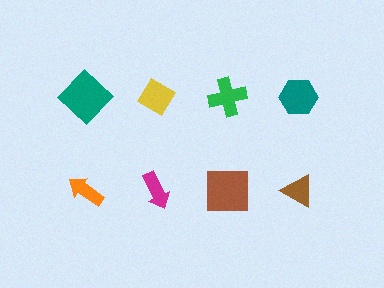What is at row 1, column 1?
A teal diamond.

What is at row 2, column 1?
An orange arrow.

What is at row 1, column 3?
A green cross.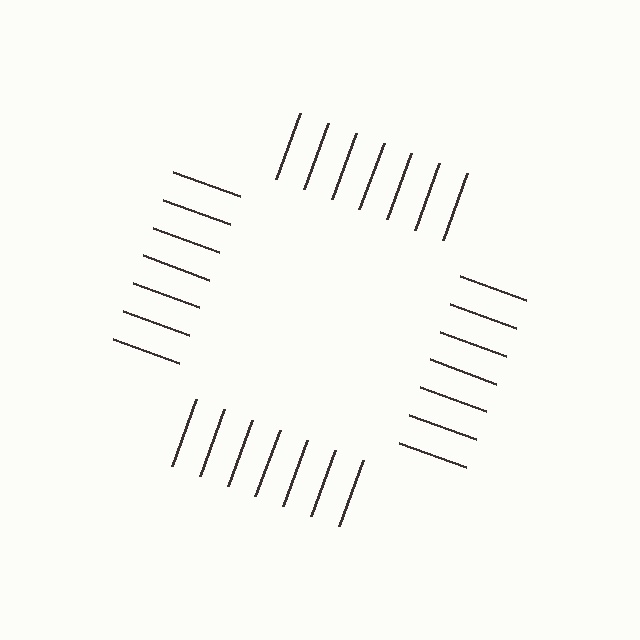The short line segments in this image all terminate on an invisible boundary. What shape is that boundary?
An illusory square — the line segments terminate on its edges but no continuous stroke is drawn.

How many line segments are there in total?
28 — 7 along each of the 4 edges.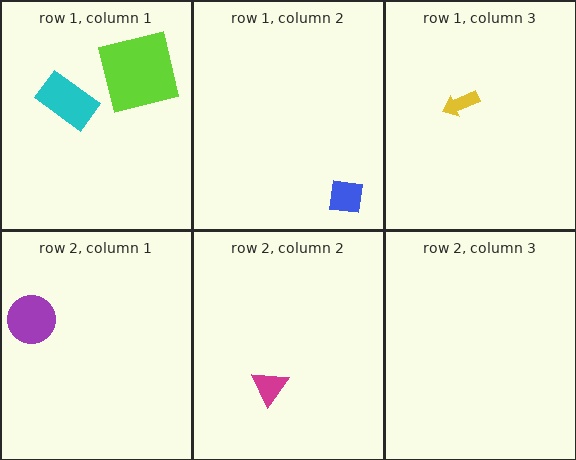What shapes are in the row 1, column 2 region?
The blue square.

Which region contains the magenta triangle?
The row 2, column 2 region.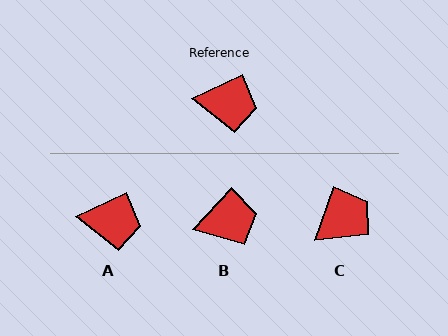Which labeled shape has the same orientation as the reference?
A.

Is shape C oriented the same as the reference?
No, it is off by about 45 degrees.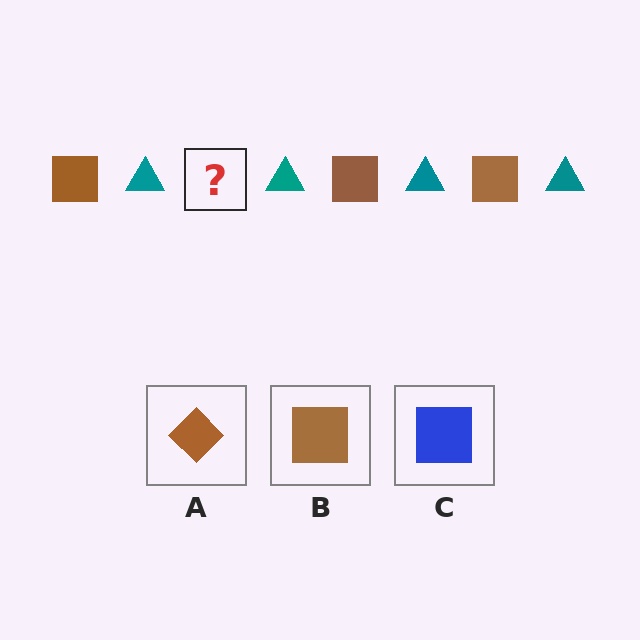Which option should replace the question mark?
Option B.